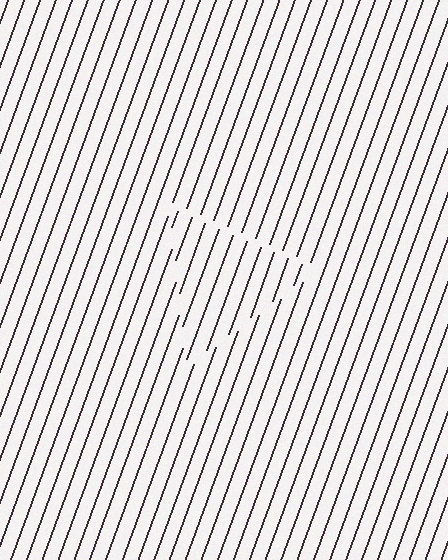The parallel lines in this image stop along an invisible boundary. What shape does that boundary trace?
An illusory triangle. The interior of the shape contains the same grating, shifted by half a period — the contour is defined by the phase discontinuity where line-ends from the inner and outer gratings abut.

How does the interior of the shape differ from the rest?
The interior of the shape contains the same grating, shifted by half a period — the contour is defined by the phase discontinuity where line-ends from the inner and outer gratings abut.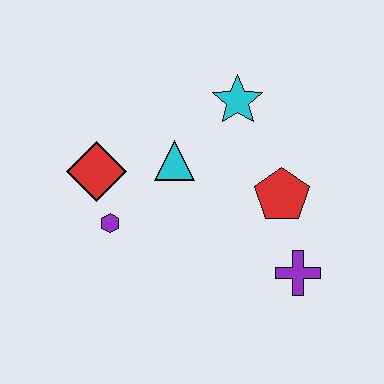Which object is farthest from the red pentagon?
The red diamond is farthest from the red pentagon.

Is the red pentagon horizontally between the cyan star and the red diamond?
No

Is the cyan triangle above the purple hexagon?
Yes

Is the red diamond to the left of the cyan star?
Yes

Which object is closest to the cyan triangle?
The red diamond is closest to the cyan triangle.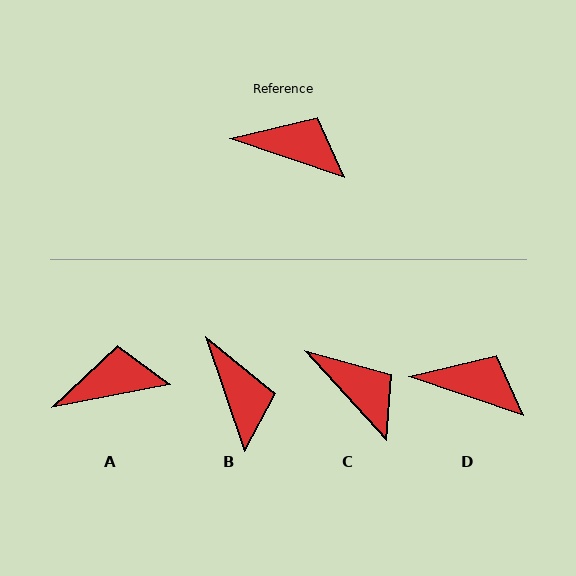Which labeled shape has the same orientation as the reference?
D.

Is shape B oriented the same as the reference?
No, it is off by about 52 degrees.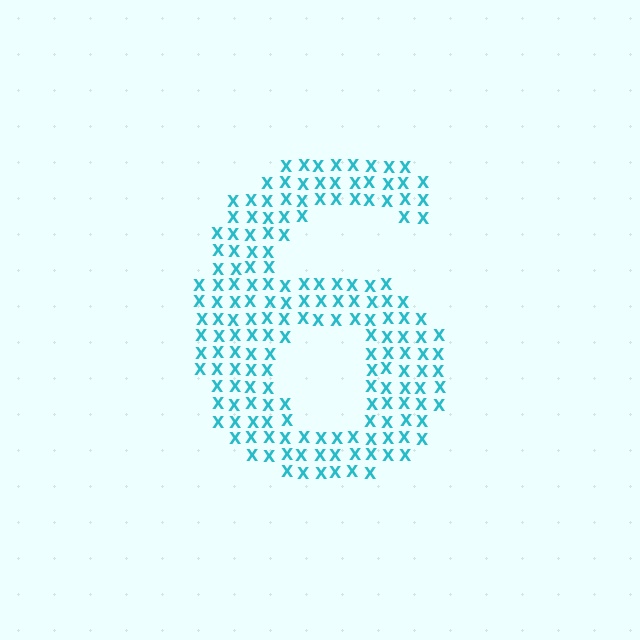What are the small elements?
The small elements are letter X's.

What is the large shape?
The large shape is the digit 6.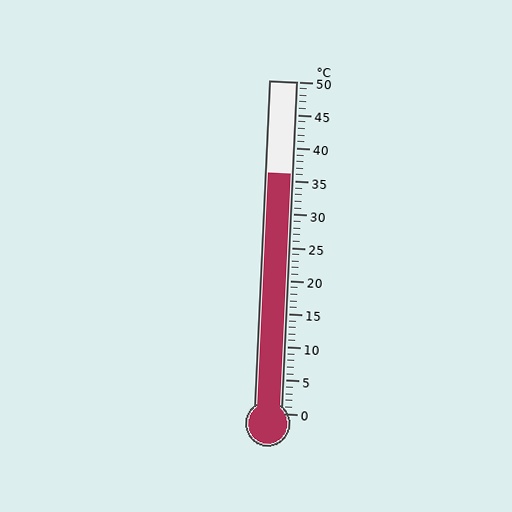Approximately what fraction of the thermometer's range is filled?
The thermometer is filled to approximately 70% of its range.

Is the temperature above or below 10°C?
The temperature is above 10°C.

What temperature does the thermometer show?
The thermometer shows approximately 36°C.